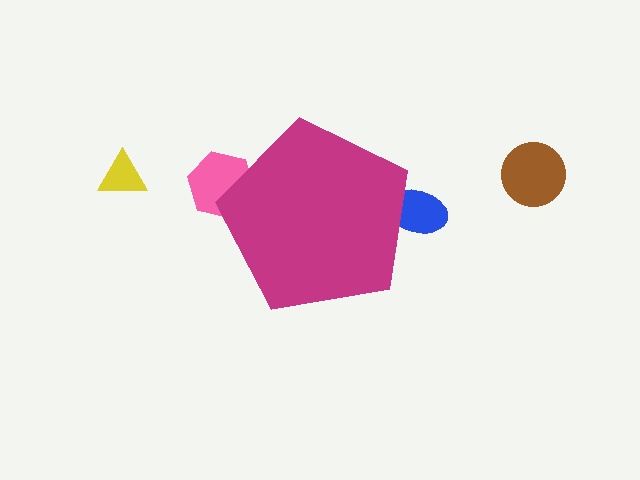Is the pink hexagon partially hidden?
Yes, the pink hexagon is partially hidden behind the magenta pentagon.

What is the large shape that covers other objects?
A magenta pentagon.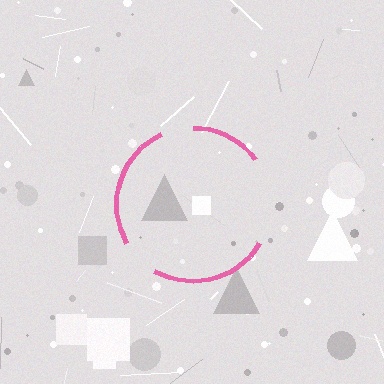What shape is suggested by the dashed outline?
The dashed outline suggests a circle.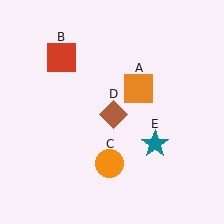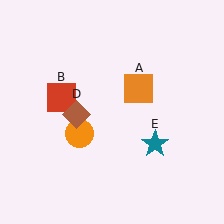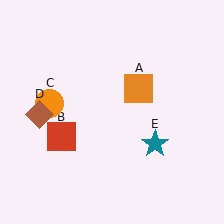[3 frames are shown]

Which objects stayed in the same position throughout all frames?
Orange square (object A) and teal star (object E) remained stationary.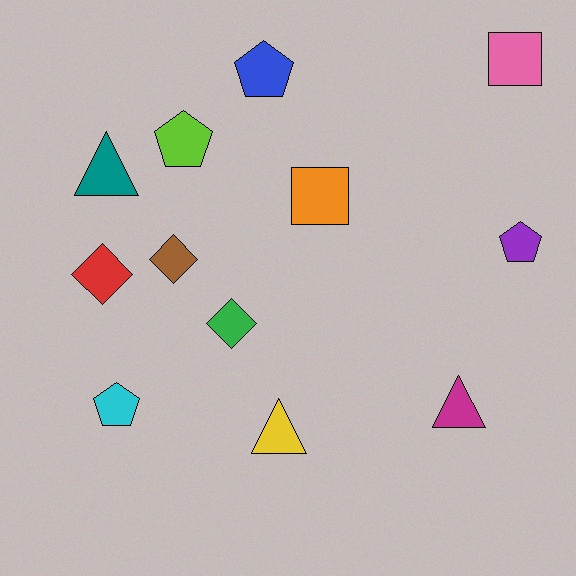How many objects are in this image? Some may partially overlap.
There are 12 objects.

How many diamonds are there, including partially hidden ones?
There are 3 diamonds.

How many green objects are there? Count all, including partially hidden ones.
There is 1 green object.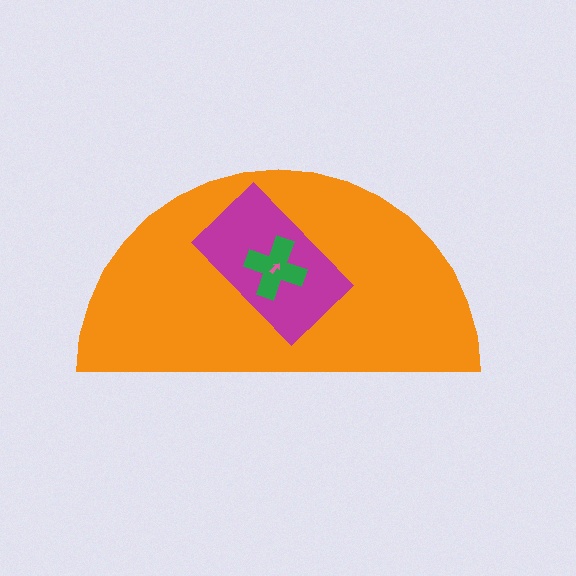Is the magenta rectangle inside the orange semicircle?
Yes.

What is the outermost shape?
The orange semicircle.